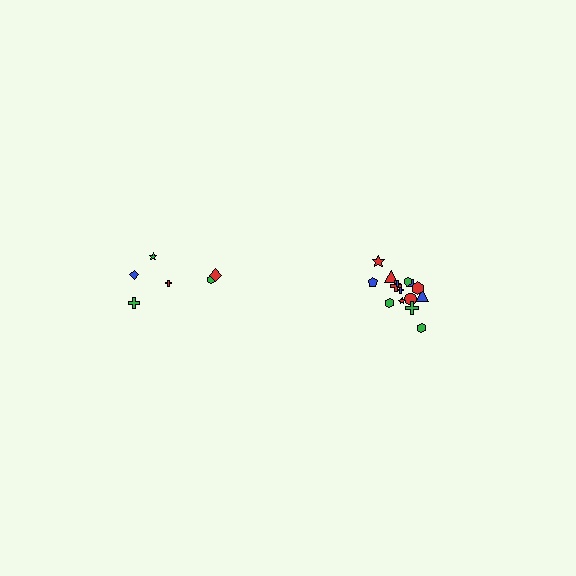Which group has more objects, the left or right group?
The right group.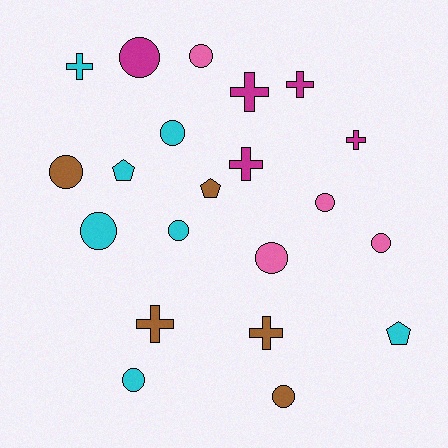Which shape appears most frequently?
Circle, with 11 objects.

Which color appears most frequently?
Cyan, with 7 objects.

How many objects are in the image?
There are 21 objects.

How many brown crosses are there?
There are 2 brown crosses.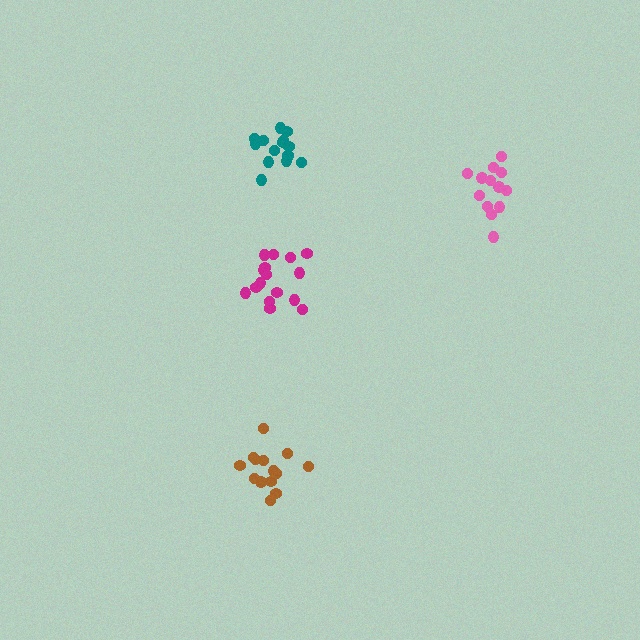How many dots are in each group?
Group 1: 13 dots, Group 2: 16 dots, Group 3: 15 dots, Group 4: 14 dots (58 total).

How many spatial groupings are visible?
There are 4 spatial groupings.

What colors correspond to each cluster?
The clusters are colored: pink, magenta, teal, brown.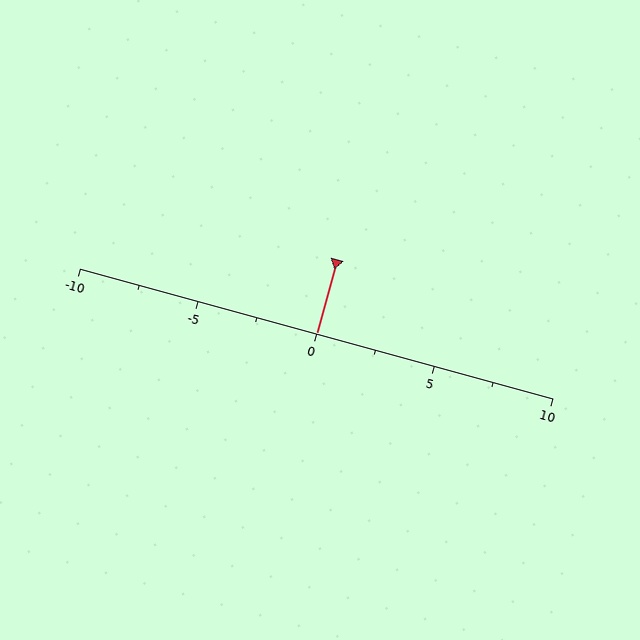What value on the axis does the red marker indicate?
The marker indicates approximately 0.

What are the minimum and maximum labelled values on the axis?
The axis runs from -10 to 10.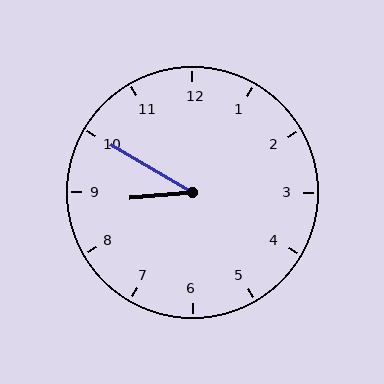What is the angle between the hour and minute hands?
Approximately 35 degrees.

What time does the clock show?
8:50.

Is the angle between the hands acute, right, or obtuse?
It is acute.